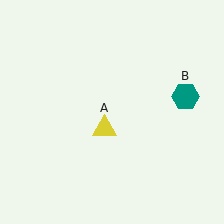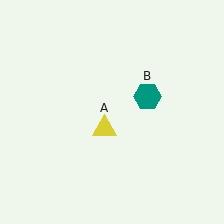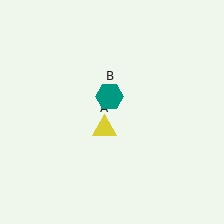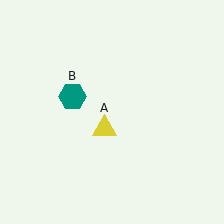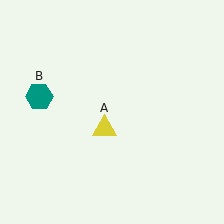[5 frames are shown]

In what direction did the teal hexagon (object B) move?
The teal hexagon (object B) moved left.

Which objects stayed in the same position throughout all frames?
Yellow triangle (object A) remained stationary.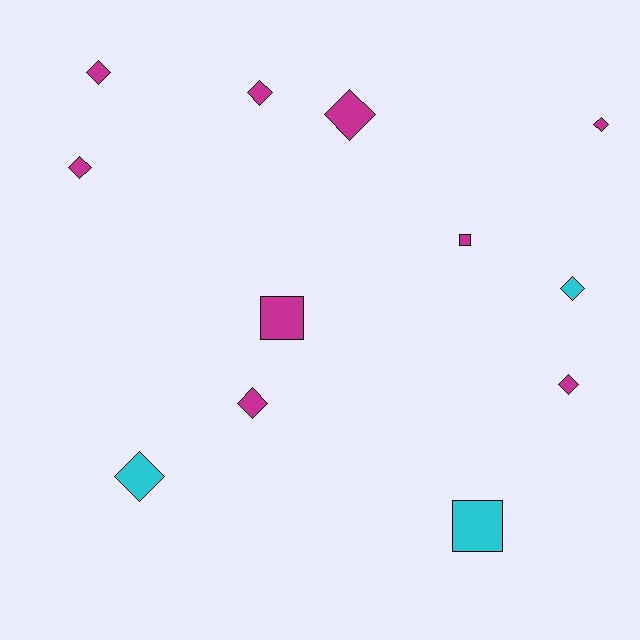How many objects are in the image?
There are 12 objects.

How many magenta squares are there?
There are 2 magenta squares.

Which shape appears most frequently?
Diamond, with 9 objects.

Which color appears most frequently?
Magenta, with 9 objects.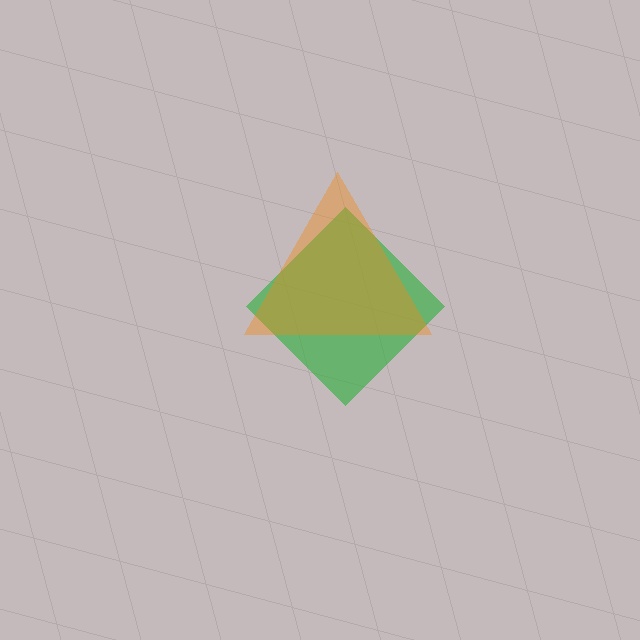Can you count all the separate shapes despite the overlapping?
Yes, there are 2 separate shapes.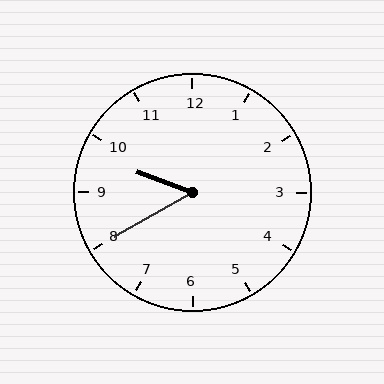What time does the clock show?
9:40.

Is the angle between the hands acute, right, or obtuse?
It is acute.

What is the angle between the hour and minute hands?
Approximately 50 degrees.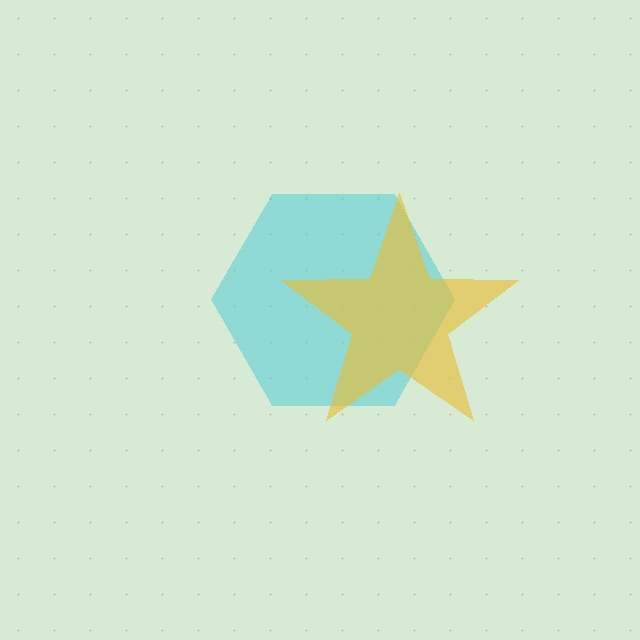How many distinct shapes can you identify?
There are 2 distinct shapes: a cyan hexagon, a yellow star.